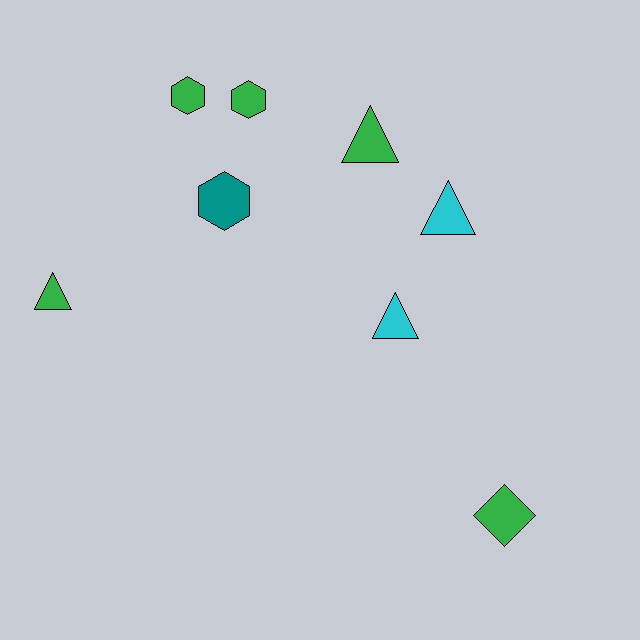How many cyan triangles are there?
There are 2 cyan triangles.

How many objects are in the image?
There are 8 objects.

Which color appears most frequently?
Green, with 5 objects.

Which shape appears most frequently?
Triangle, with 4 objects.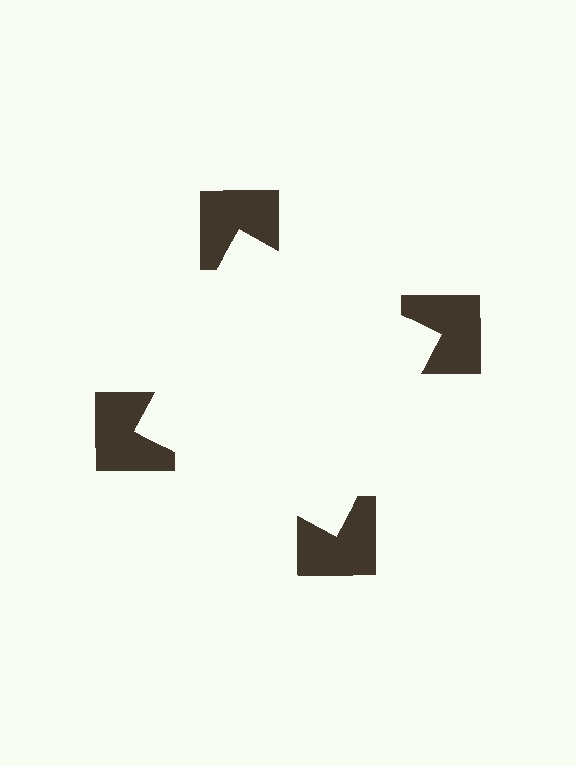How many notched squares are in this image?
There are 4 — one at each vertex of the illusory square.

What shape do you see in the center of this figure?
An illusory square — its edges are inferred from the aligned wedge cuts in the notched squares, not physically drawn.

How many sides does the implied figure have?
4 sides.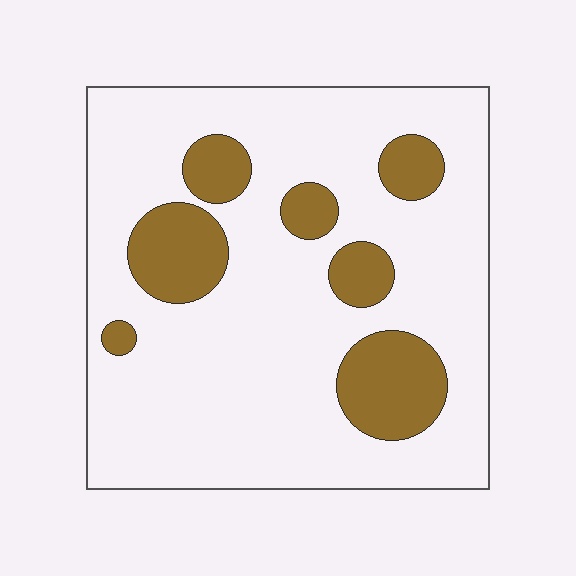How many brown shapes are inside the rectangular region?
7.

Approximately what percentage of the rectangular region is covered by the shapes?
Approximately 20%.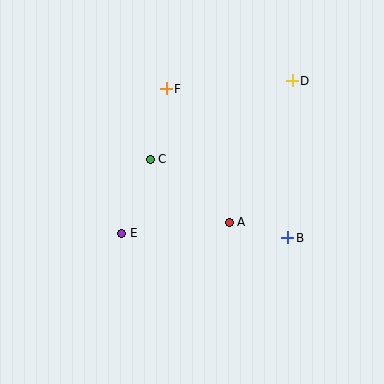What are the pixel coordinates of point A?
Point A is at (229, 222).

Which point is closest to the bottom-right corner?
Point B is closest to the bottom-right corner.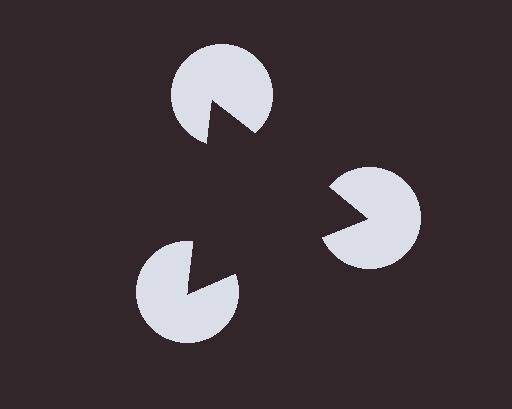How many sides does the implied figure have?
3 sides.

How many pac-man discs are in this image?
There are 3 — one at each vertex of the illusory triangle.